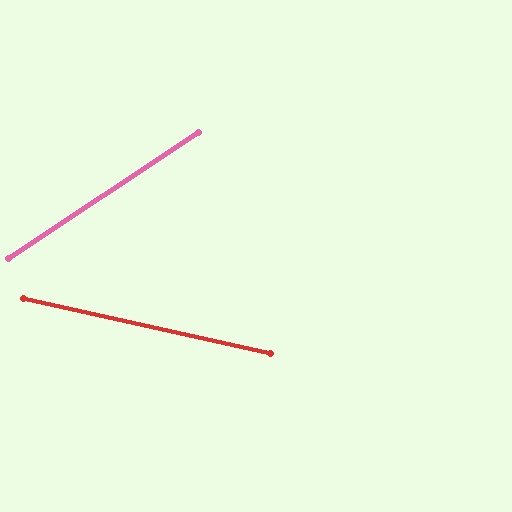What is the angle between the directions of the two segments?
Approximately 46 degrees.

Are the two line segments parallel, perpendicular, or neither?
Neither parallel nor perpendicular — they differ by about 46°.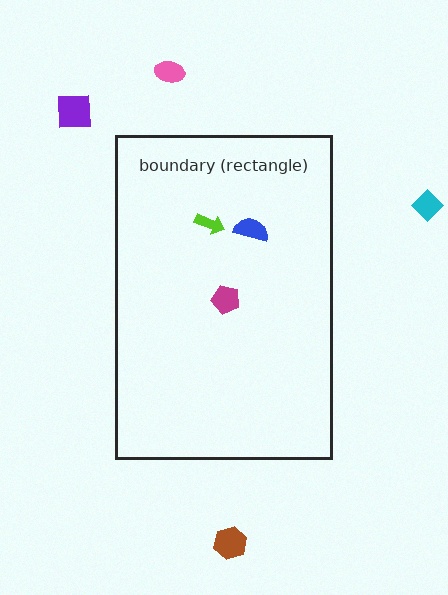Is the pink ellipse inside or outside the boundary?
Outside.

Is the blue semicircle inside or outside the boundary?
Inside.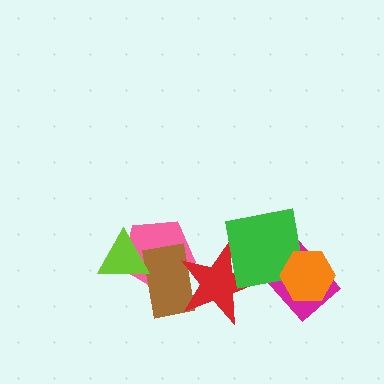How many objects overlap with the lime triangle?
2 objects overlap with the lime triangle.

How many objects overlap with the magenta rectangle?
3 objects overlap with the magenta rectangle.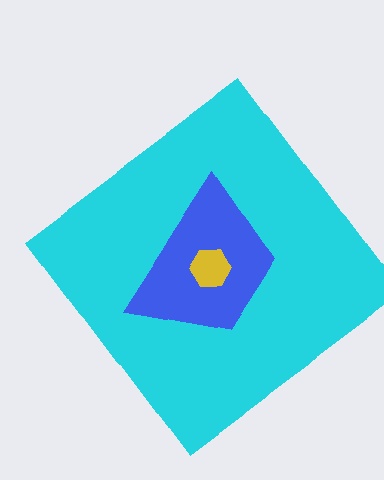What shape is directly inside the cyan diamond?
The blue trapezoid.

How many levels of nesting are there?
3.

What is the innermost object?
The yellow hexagon.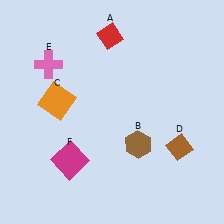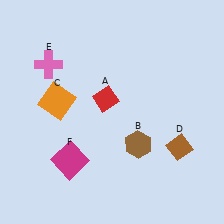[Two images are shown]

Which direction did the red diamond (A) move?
The red diamond (A) moved down.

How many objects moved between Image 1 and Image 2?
1 object moved between the two images.